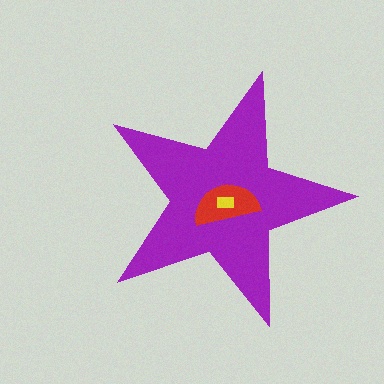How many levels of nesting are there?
3.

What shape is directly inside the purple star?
The red semicircle.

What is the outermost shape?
The purple star.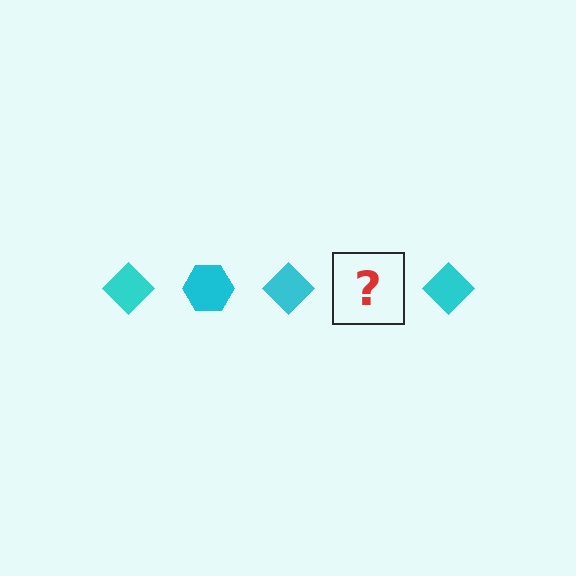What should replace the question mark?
The question mark should be replaced with a cyan hexagon.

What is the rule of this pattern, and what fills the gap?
The rule is that the pattern cycles through diamond, hexagon shapes in cyan. The gap should be filled with a cyan hexagon.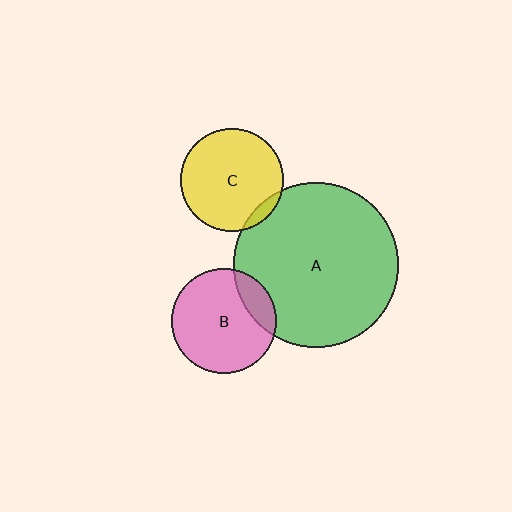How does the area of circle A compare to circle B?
Approximately 2.5 times.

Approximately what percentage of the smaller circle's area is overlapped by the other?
Approximately 15%.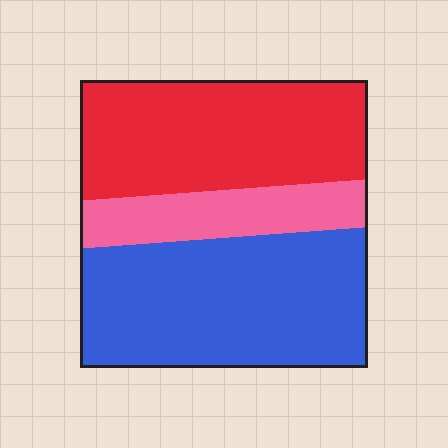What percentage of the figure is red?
Red covers about 40% of the figure.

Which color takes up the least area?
Pink, at roughly 15%.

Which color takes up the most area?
Blue, at roughly 45%.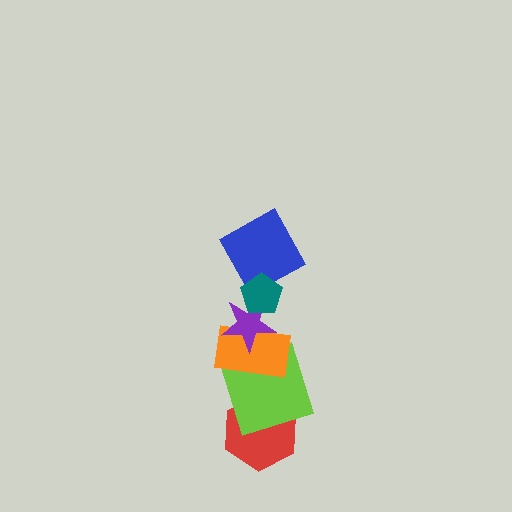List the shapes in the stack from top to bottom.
From top to bottom: the teal pentagon, the blue square, the purple star, the orange rectangle, the lime square, the red hexagon.